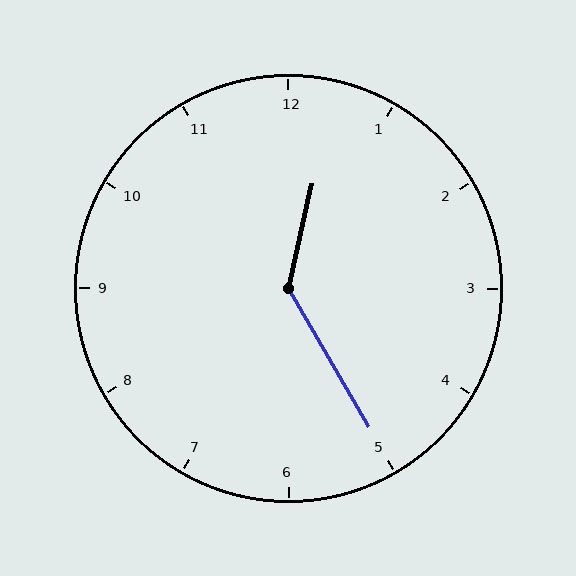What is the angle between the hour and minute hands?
Approximately 138 degrees.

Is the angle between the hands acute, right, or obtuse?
It is obtuse.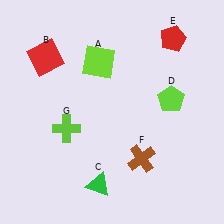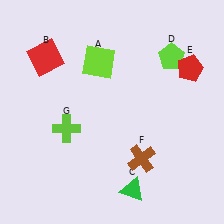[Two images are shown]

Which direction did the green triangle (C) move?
The green triangle (C) moved right.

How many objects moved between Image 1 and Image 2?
3 objects moved between the two images.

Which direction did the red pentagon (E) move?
The red pentagon (E) moved down.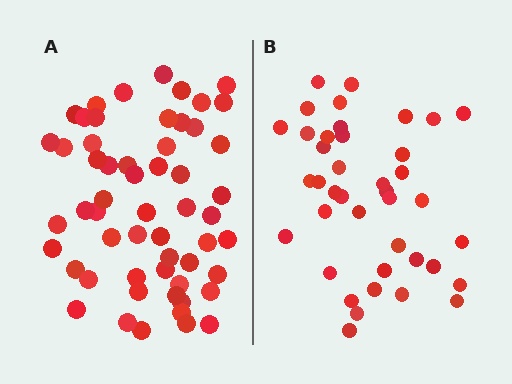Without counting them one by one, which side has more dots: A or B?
Region A (the left region) has more dots.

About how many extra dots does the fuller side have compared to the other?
Region A has approximately 15 more dots than region B.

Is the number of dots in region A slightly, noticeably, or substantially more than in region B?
Region A has noticeably more, but not dramatically so. The ratio is roughly 1.4 to 1.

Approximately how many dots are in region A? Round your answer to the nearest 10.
About 60 dots. (The exact count is 56, which rounds to 60.)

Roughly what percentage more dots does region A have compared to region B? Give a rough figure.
About 40% more.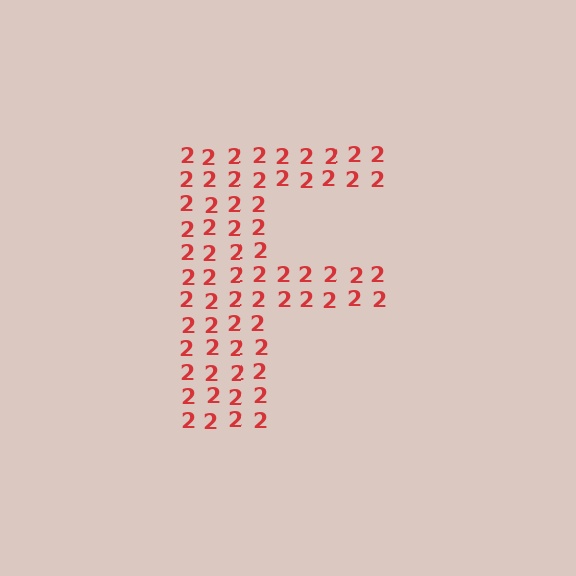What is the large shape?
The large shape is the letter F.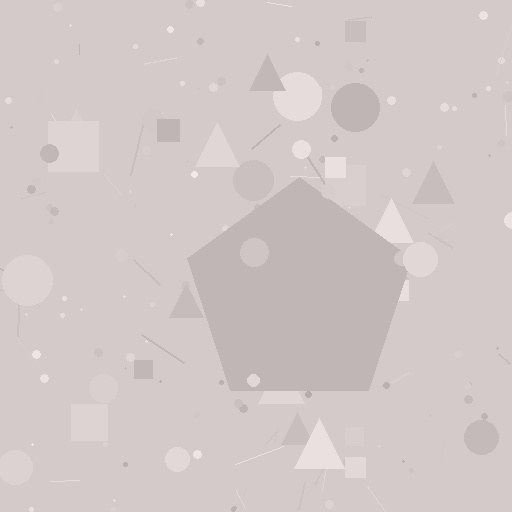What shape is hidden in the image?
A pentagon is hidden in the image.